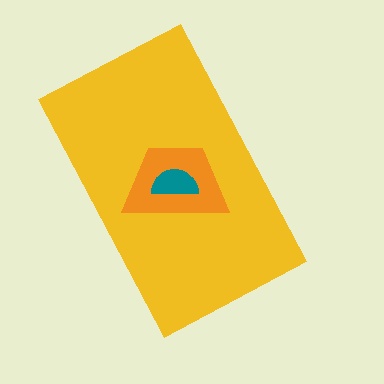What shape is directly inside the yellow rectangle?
The orange trapezoid.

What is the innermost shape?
The teal semicircle.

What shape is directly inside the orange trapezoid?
The teal semicircle.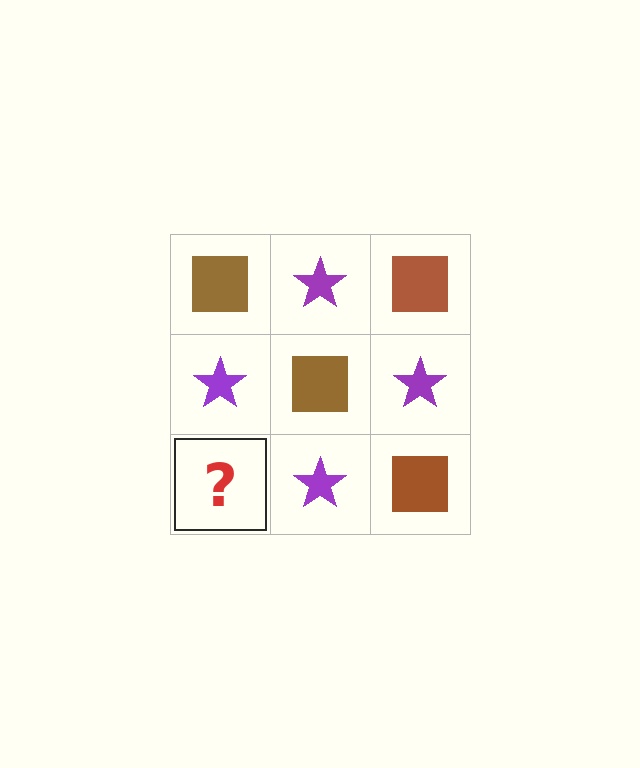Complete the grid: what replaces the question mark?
The question mark should be replaced with a brown square.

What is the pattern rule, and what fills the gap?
The rule is that it alternates brown square and purple star in a checkerboard pattern. The gap should be filled with a brown square.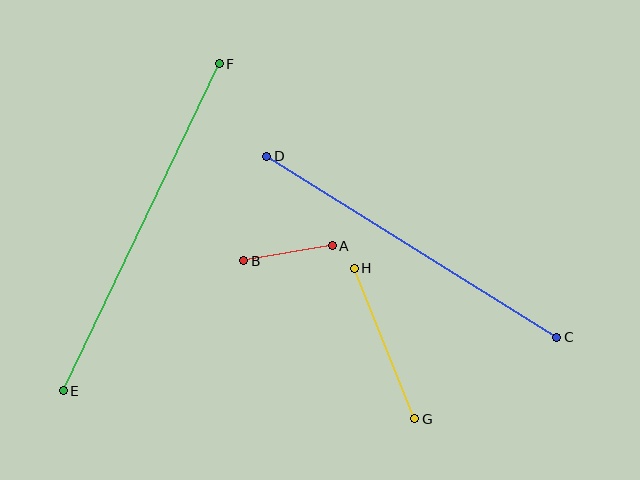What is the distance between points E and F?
The distance is approximately 363 pixels.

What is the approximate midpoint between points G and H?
The midpoint is at approximately (384, 343) pixels.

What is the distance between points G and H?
The distance is approximately 162 pixels.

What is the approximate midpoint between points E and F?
The midpoint is at approximately (141, 227) pixels.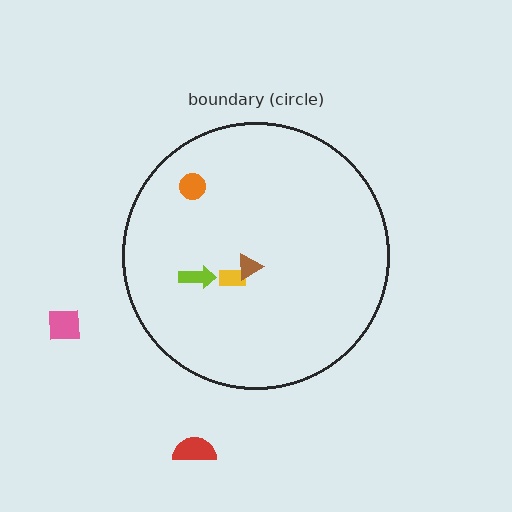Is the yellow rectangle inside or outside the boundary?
Inside.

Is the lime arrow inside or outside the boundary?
Inside.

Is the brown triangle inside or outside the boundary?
Inside.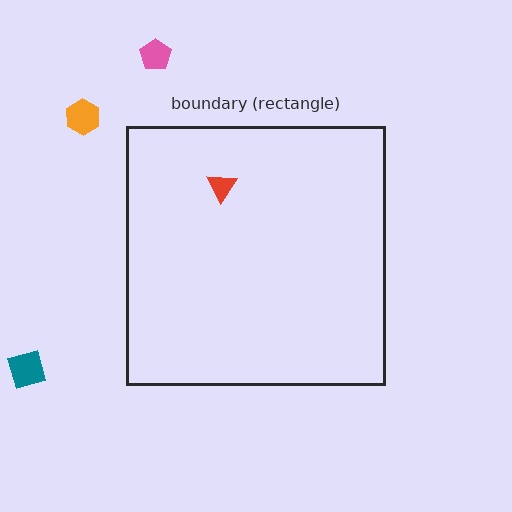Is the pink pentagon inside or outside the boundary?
Outside.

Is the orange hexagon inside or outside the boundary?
Outside.